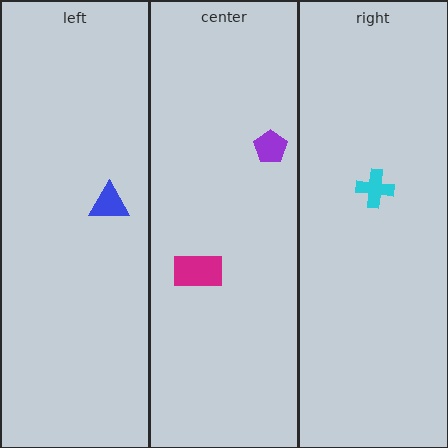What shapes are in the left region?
The blue triangle.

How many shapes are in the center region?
2.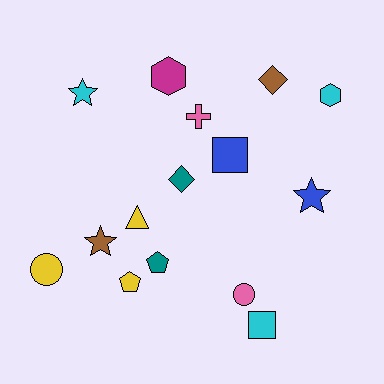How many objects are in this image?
There are 15 objects.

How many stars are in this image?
There are 3 stars.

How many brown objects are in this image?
There are 2 brown objects.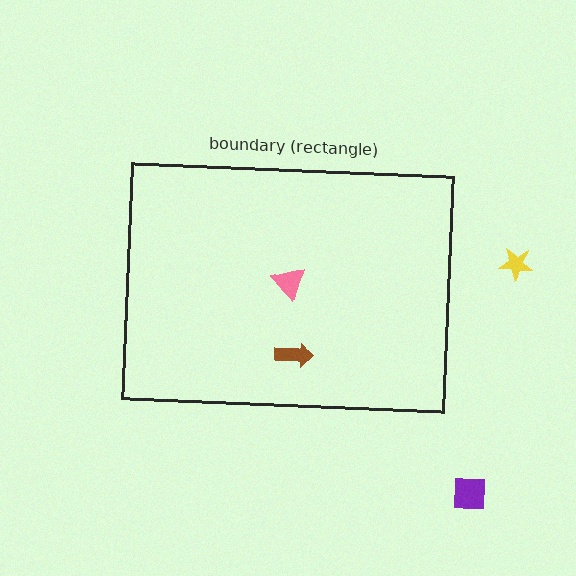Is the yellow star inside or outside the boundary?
Outside.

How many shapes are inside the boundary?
2 inside, 2 outside.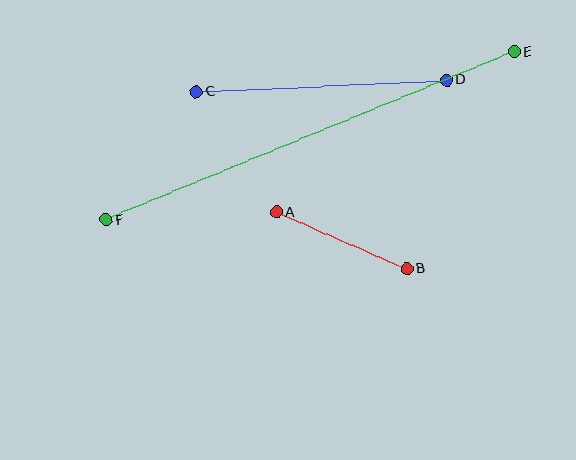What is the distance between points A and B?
The distance is approximately 142 pixels.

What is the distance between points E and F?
The distance is approximately 442 pixels.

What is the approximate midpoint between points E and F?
The midpoint is at approximately (310, 136) pixels.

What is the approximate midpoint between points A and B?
The midpoint is at approximately (342, 240) pixels.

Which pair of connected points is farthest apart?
Points E and F are farthest apart.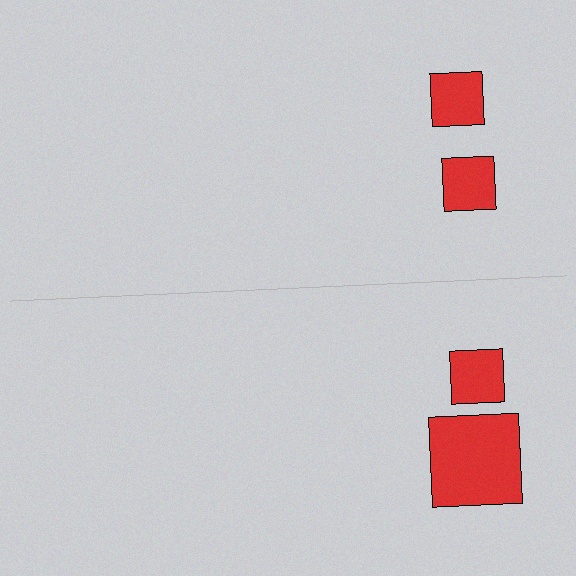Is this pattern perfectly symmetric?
No, the pattern is not perfectly symmetric. The red square on the bottom side has a different size than its mirror counterpart.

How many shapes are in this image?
There are 4 shapes in this image.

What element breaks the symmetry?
The red square on the bottom side has a different size than its mirror counterpart.